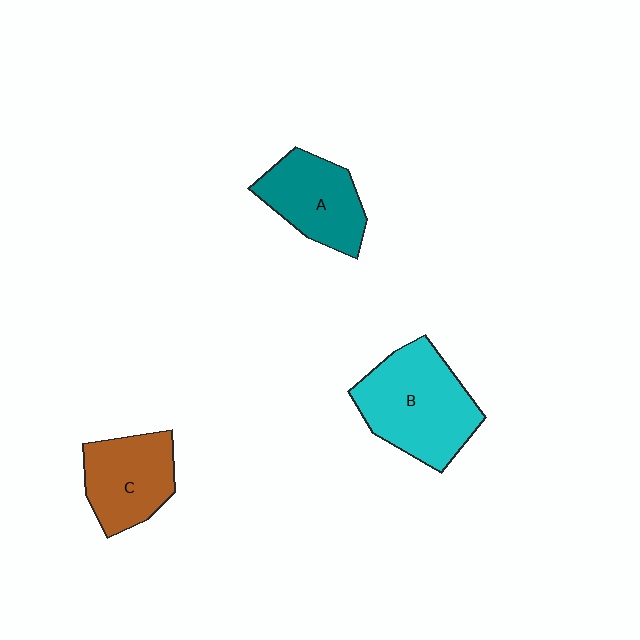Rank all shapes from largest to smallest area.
From largest to smallest: B (cyan), A (teal), C (brown).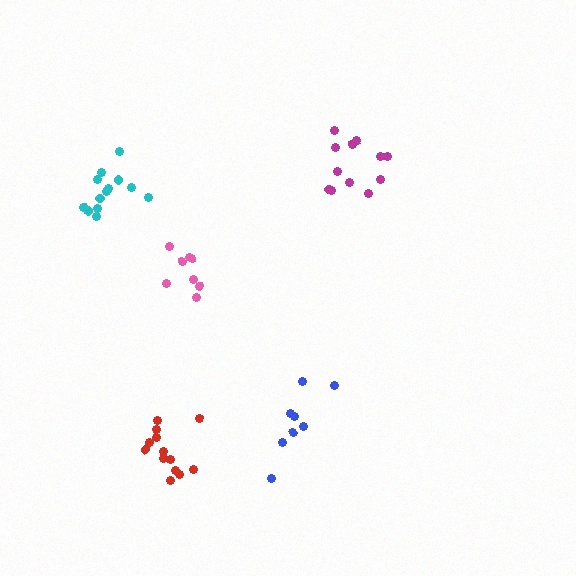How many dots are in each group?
Group 1: 8 dots, Group 2: 8 dots, Group 3: 13 dots, Group 4: 12 dots, Group 5: 13 dots (54 total).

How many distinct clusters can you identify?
There are 5 distinct clusters.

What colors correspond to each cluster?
The clusters are colored: pink, blue, red, magenta, cyan.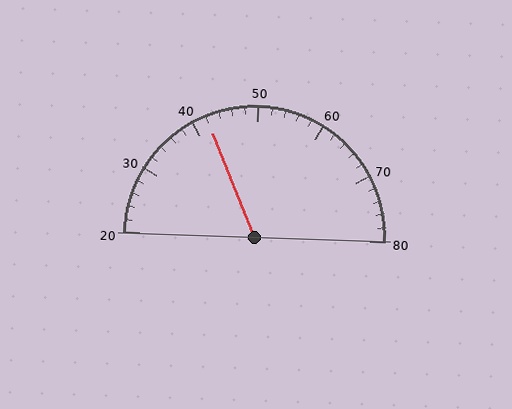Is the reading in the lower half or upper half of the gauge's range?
The reading is in the lower half of the range (20 to 80).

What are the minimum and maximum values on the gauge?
The gauge ranges from 20 to 80.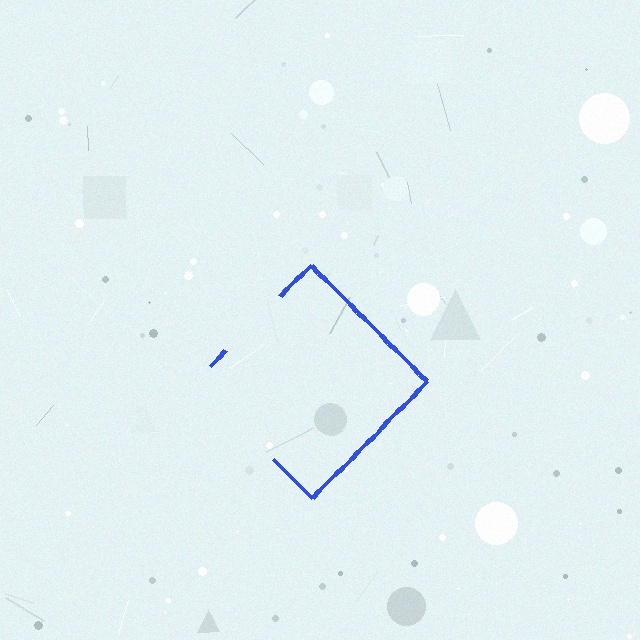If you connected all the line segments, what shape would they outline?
They would outline a diamond.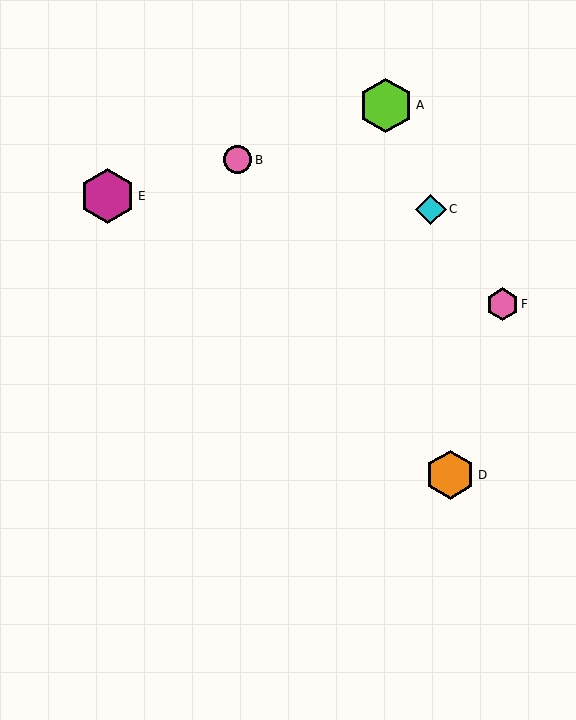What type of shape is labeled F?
Shape F is a pink hexagon.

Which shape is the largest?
The magenta hexagon (labeled E) is the largest.